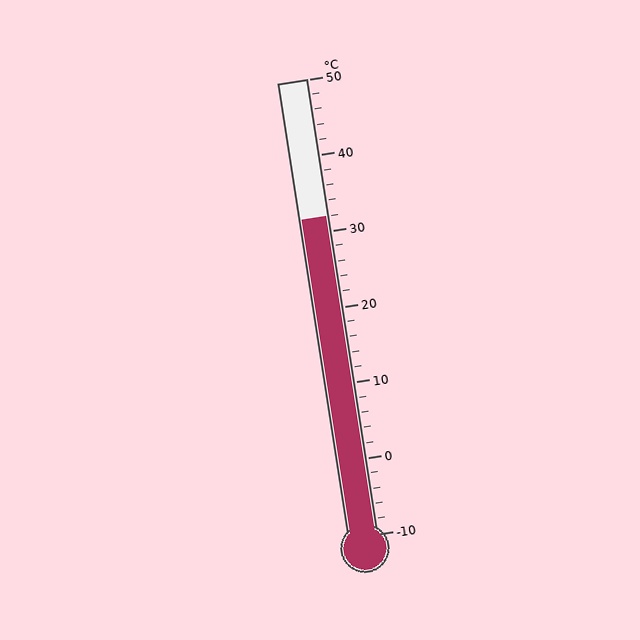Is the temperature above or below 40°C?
The temperature is below 40°C.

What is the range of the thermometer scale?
The thermometer scale ranges from -10°C to 50°C.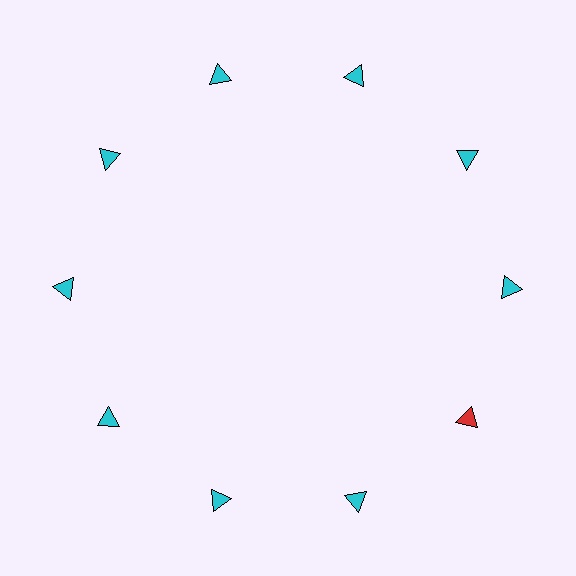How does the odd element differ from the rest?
It has a different color: red instead of cyan.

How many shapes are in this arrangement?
There are 10 shapes arranged in a ring pattern.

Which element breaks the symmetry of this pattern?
The red triangle at roughly the 4 o'clock position breaks the symmetry. All other shapes are cyan triangles.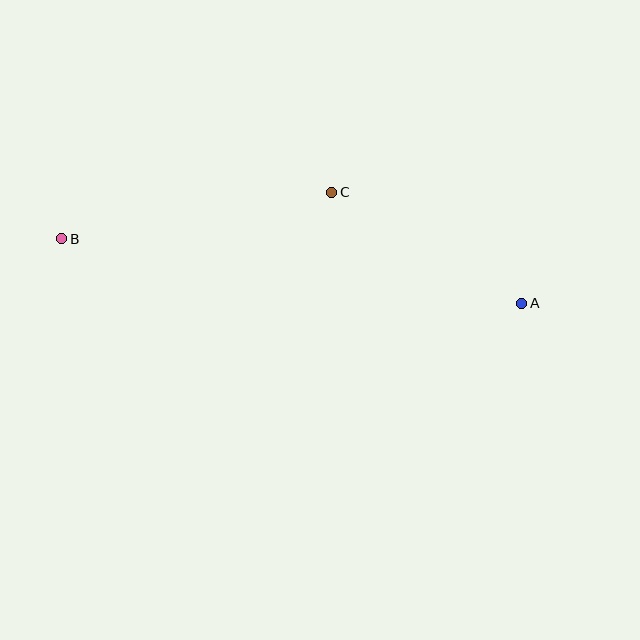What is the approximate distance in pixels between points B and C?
The distance between B and C is approximately 274 pixels.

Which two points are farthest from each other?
Points A and B are farthest from each other.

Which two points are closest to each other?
Points A and C are closest to each other.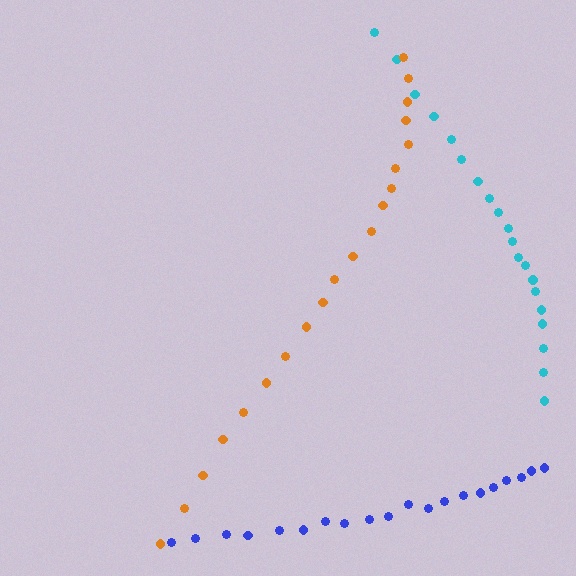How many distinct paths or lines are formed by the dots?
There are 3 distinct paths.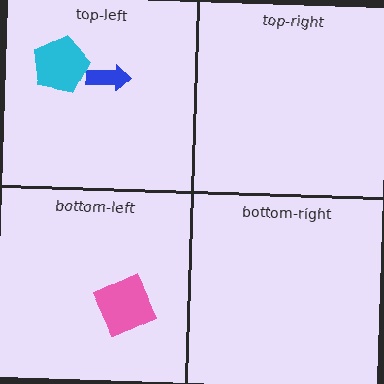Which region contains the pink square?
The bottom-left region.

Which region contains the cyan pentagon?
The top-left region.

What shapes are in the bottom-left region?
The pink square.